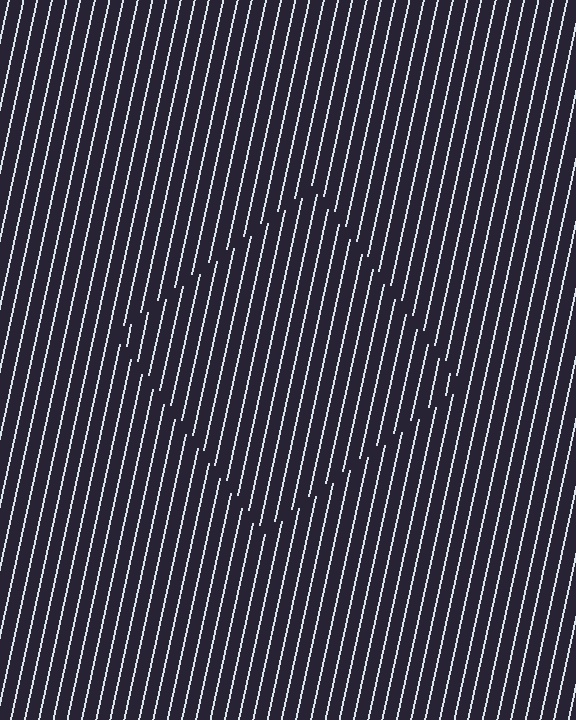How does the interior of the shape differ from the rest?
The interior of the shape contains the same grating, shifted by half a period — the contour is defined by the phase discontinuity where line-ends from the inner and outer gratings abut.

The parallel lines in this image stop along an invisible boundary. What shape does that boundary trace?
An illusory square. The interior of the shape contains the same grating, shifted by half a period — the contour is defined by the phase discontinuity where line-ends from the inner and outer gratings abut.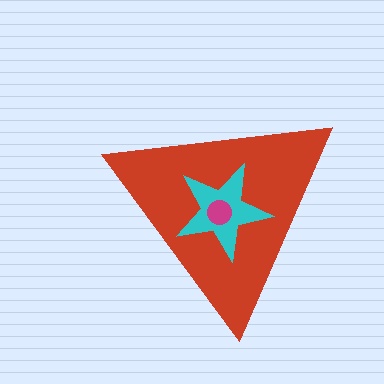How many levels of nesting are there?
3.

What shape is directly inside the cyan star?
The magenta circle.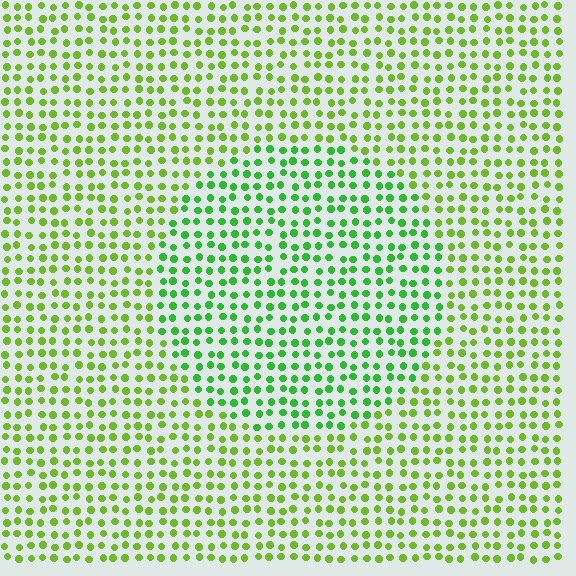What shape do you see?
I see a circle.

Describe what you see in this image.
The image is filled with small lime elements in a uniform arrangement. A circle-shaped region is visible where the elements are tinted to a slightly different hue, forming a subtle color boundary.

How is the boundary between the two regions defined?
The boundary is defined purely by a slight shift in hue (about 31 degrees). Spacing, size, and orientation are identical on both sides.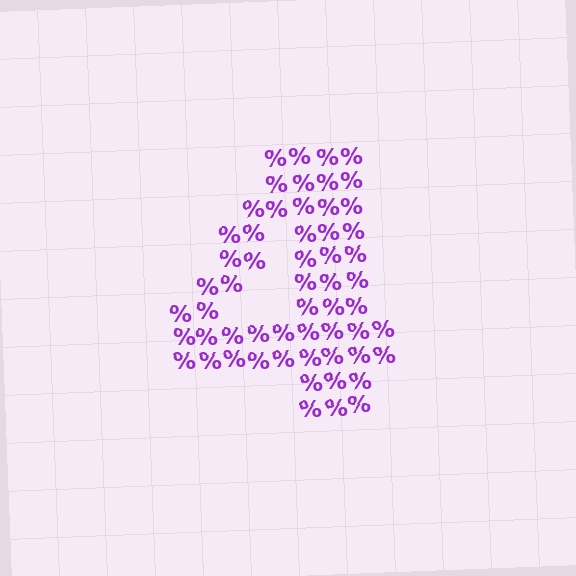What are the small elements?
The small elements are percent signs.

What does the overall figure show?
The overall figure shows the digit 4.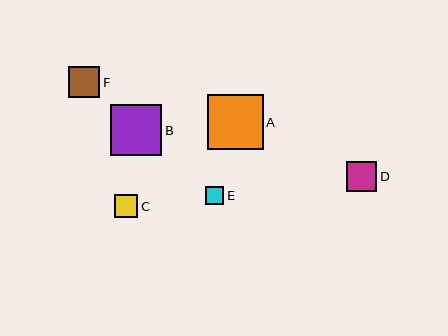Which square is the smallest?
Square E is the smallest with a size of approximately 18 pixels.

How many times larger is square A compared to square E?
Square A is approximately 3.0 times the size of square E.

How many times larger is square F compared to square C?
Square F is approximately 1.3 times the size of square C.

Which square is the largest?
Square A is the largest with a size of approximately 56 pixels.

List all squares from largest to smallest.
From largest to smallest: A, B, F, D, C, E.